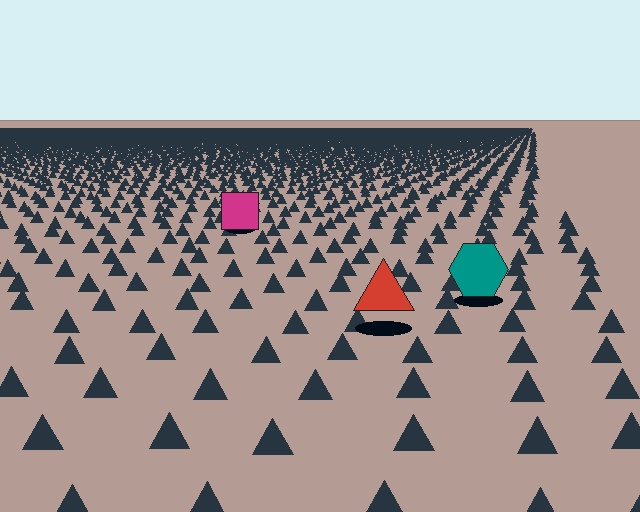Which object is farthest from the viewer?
The magenta square is farthest from the viewer. It appears smaller and the ground texture around it is denser.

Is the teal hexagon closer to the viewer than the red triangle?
No. The red triangle is closer — you can tell from the texture gradient: the ground texture is coarser near it.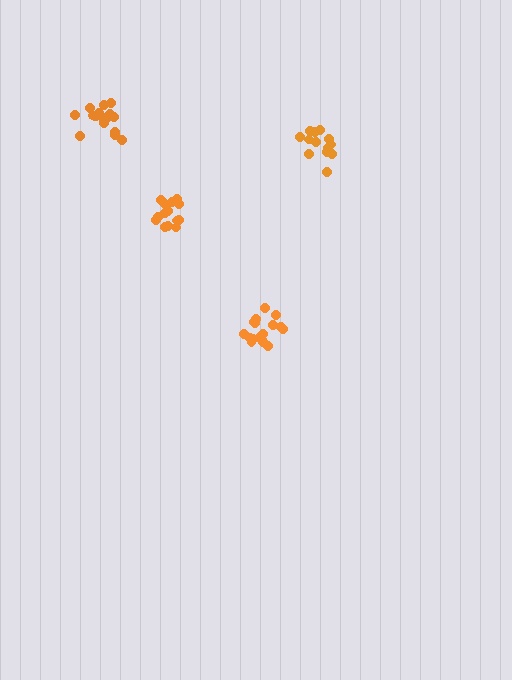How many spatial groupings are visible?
There are 4 spatial groupings.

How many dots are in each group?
Group 1: 13 dots, Group 2: 18 dots, Group 3: 17 dots, Group 4: 15 dots (63 total).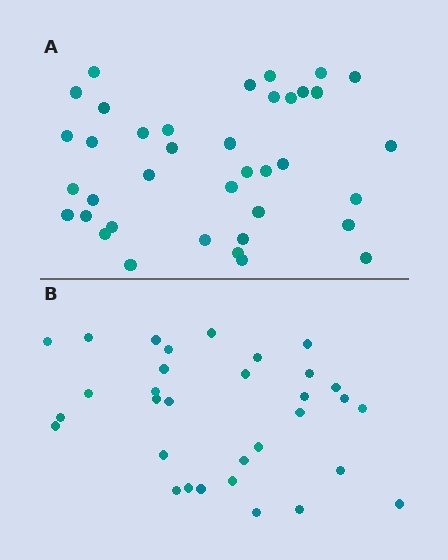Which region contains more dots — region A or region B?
Region A (the top region) has more dots.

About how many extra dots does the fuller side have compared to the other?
Region A has about 6 more dots than region B.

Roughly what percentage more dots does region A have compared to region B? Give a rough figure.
About 20% more.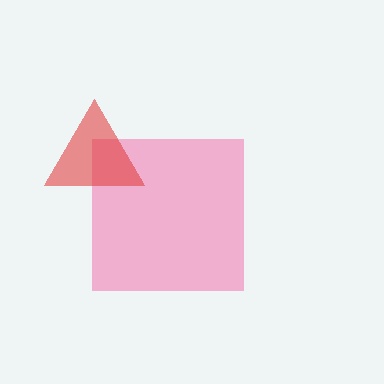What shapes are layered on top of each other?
The layered shapes are: a pink square, a red triangle.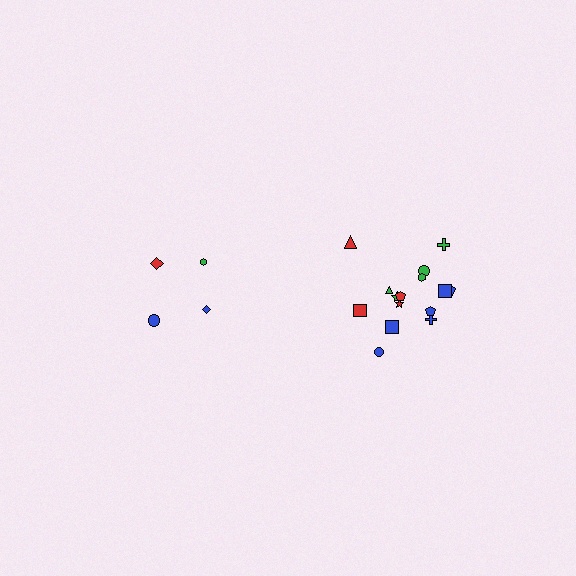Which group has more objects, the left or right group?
The right group.